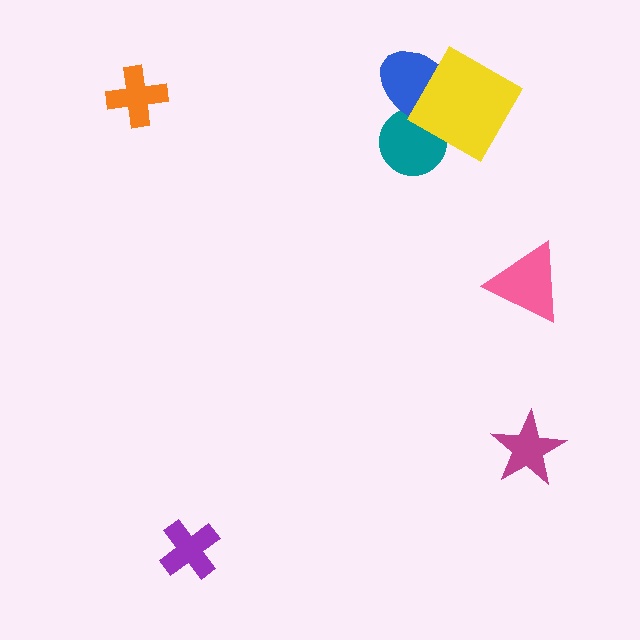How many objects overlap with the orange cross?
0 objects overlap with the orange cross.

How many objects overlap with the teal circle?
2 objects overlap with the teal circle.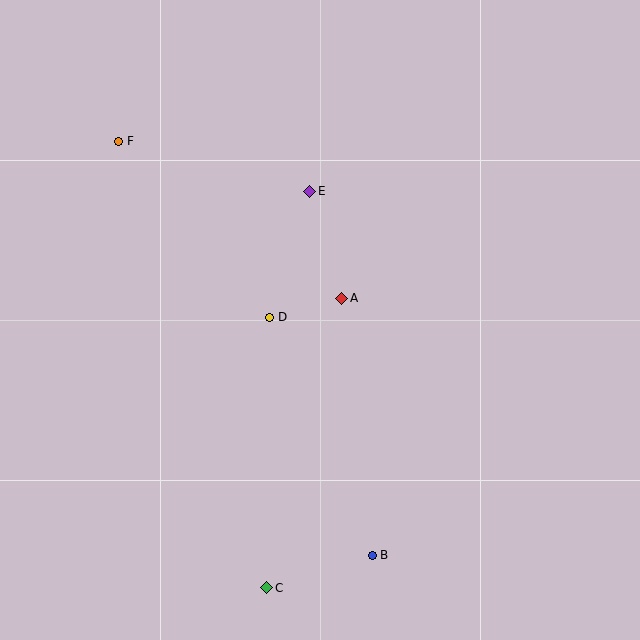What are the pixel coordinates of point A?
Point A is at (342, 298).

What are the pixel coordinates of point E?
Point E is at (310, 191).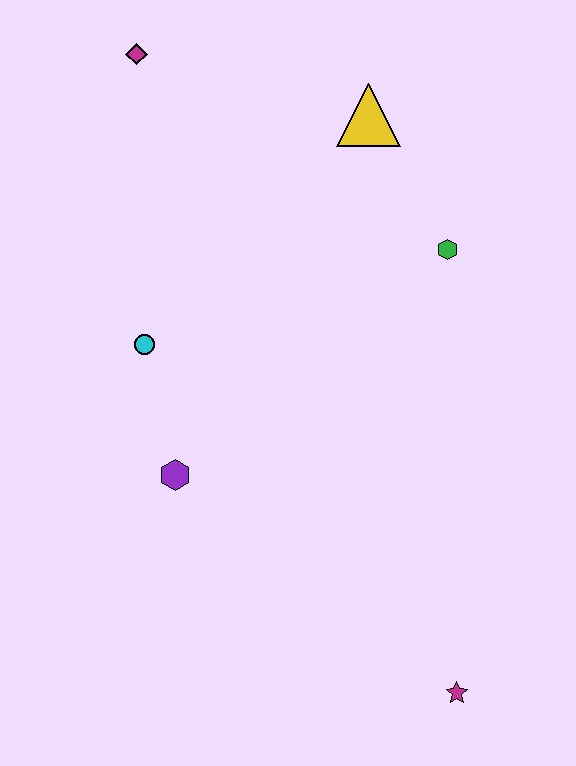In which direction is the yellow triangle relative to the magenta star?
The yellow triangle is above the magenta star.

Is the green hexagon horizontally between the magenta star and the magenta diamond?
Yes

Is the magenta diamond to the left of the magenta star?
Yes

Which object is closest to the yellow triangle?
The green hexagon is closest to the yellow triangle.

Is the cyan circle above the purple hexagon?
Yes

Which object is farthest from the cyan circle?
The magenta star is farthest from the cyan circle.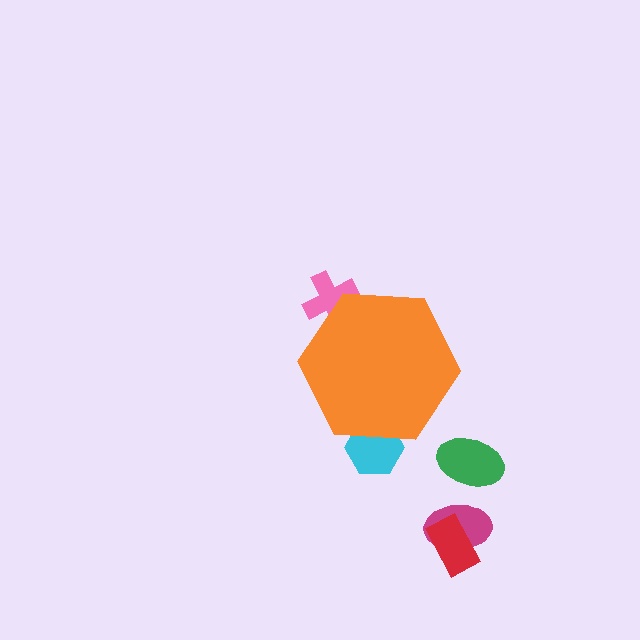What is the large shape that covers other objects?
An orange hexagon.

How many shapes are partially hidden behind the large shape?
2 shapes are partially hidden.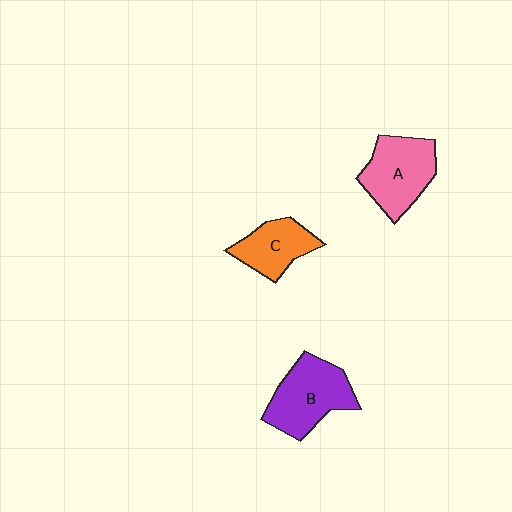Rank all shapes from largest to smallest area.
From largest to smallest: B (purple), A (pink), C (orange).